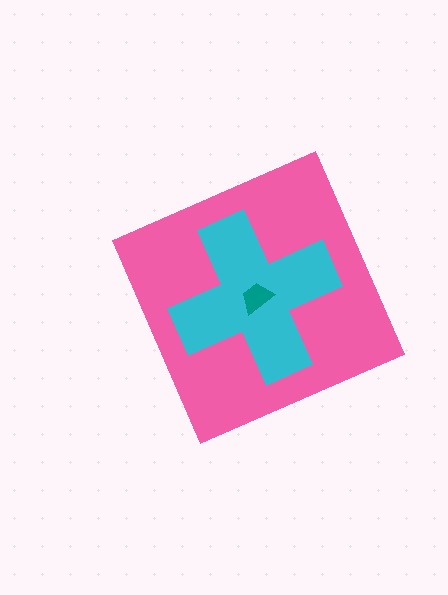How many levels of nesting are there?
3.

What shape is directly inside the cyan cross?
The teal trapezoid.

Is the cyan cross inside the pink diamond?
Yes.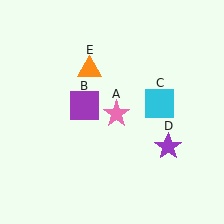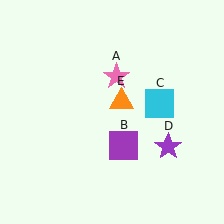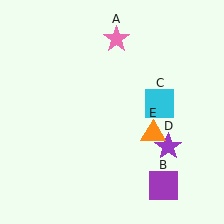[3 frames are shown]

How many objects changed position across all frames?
3 objects changed position: pink star (object A), purple square (object B), orange triangle (object E).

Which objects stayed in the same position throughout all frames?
Cyan square (object C) and purple star (object D) remained stationary.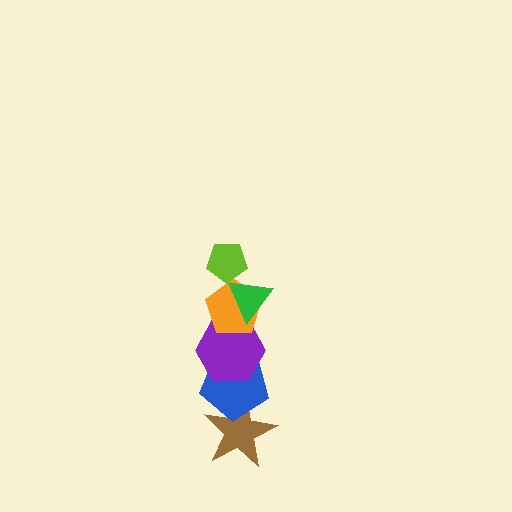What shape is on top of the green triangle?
The lime pentagon is on top of the green triangle.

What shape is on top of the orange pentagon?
The green triangle is on top of the orange pentagon.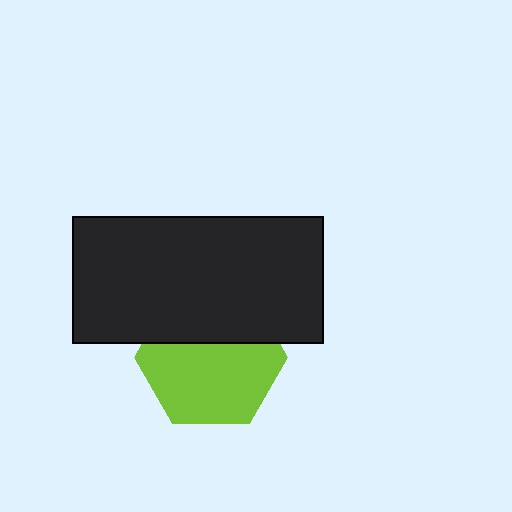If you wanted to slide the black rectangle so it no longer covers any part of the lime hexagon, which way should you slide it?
Slide it up — that is the most direct way to separate the two shapes.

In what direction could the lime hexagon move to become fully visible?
The lime hexagon could move down. That would shift it out from behind the black rectangle entirely.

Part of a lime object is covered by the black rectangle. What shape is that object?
It is a hexagon.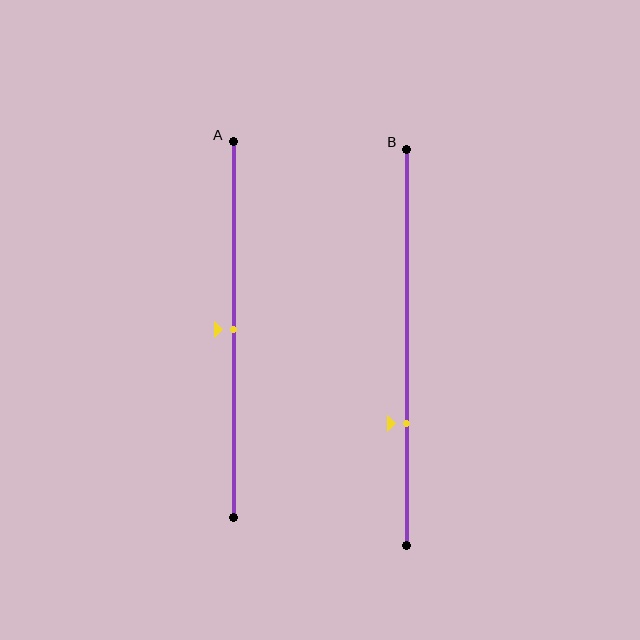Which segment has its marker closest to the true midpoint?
Segment A has its marker closest to the true midpoint.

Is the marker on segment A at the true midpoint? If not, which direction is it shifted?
Yes, the marker on segment A is at the true midpoint.